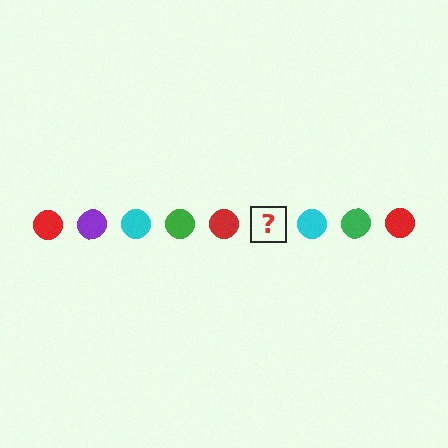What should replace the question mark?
The question mark should be replaced with a purple circle.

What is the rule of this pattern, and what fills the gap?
The rule is that the pattern cycles through red, purple, cyan, green circles. The gap should be filled with a purple circle.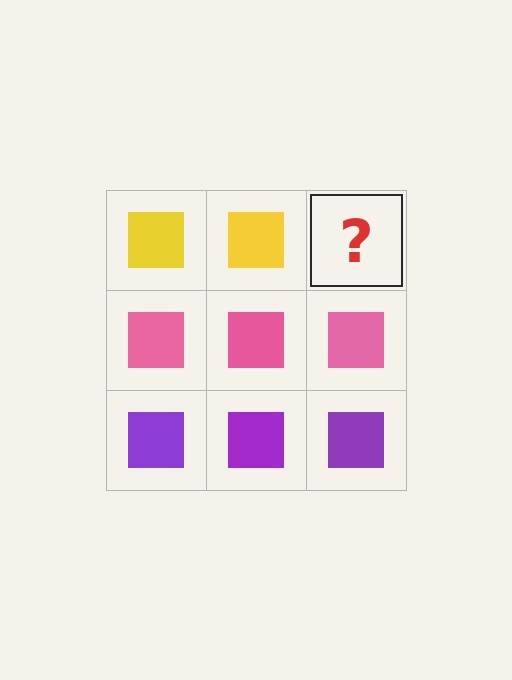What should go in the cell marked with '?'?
The missing cell should contain a yellow square.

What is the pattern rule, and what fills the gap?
The rule is that each row has a consistent color. The gap should be filled with a yellow square.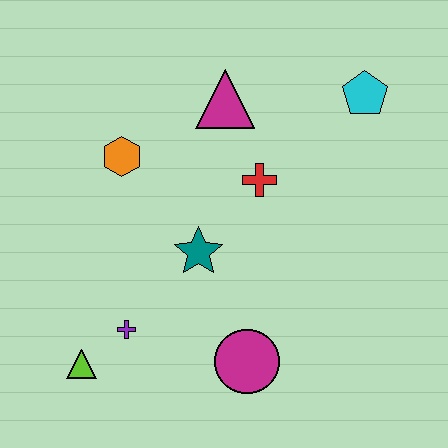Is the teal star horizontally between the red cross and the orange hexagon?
Yes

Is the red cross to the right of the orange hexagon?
Yes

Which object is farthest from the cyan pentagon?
The lime triangle is farthest from the cyan pentagon.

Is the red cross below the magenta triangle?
Yes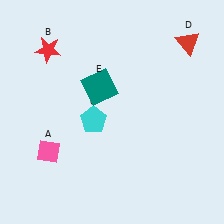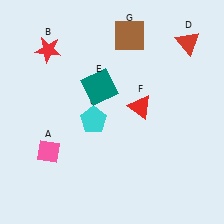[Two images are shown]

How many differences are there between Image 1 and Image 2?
There are 2 differences between the two images.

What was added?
A red triangle (F), a brown square (G) were added in Image 2.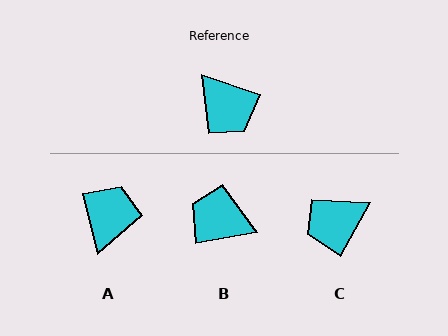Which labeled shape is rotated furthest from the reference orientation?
B, about 151 degrees away.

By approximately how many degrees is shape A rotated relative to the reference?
Approximately 124 degrees counter-clockwise.